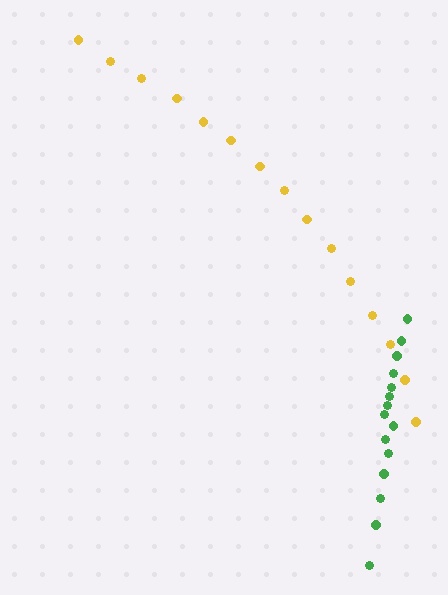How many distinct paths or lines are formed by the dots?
There are 2 distinct paths.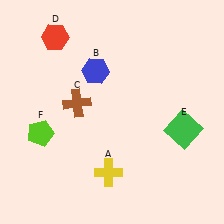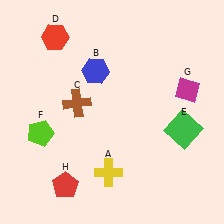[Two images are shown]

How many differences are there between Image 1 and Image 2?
There are 2 differences between the two images.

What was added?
A magenta diamond (G), a red pentagon (H) were added in Image 2.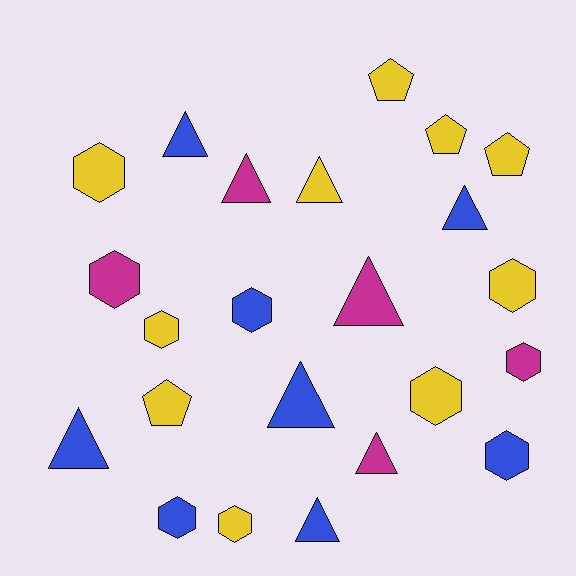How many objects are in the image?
There are 23 objects.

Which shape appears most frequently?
Hexagon, with 10 objects.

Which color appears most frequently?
Yellow, with 10 objects.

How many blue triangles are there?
There are 5 blue triangles.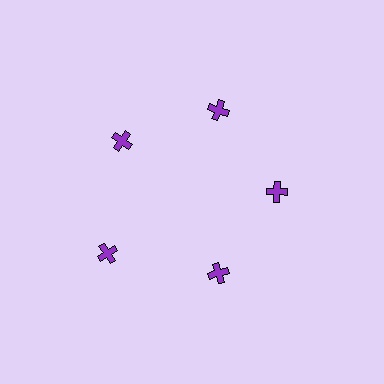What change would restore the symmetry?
The symmetry would be restored by moving it inward, back onto the ring so that all 5 crosses sit at equal angles and equal distance from the center.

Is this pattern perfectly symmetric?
No. The 5 purple crosses are arranged in a ring, but one element near the 8 o'clock position is pushed outward from the center, breaking the 5-fold rotational symmetry.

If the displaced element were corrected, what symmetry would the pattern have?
It would have 5-fold rotational symmetry — the pattern would map onto itself every 72 degrees.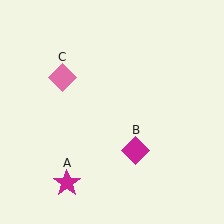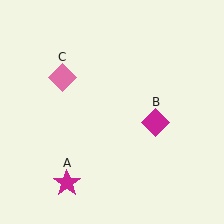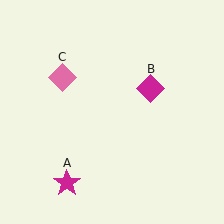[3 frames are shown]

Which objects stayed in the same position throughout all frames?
Magenta star (object A) and pink diamond (object C) remained stationary.